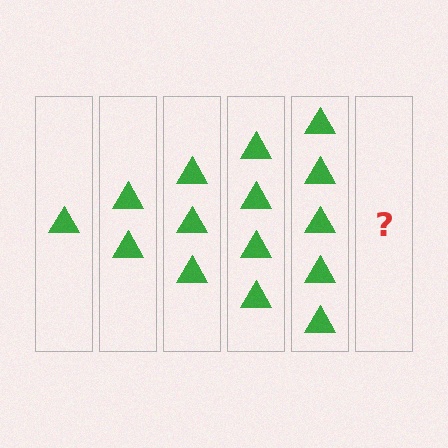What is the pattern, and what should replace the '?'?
The pattern is that each step adds one more triangle. The '?' should be 6 triangles.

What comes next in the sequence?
The next element should be 6 triangles.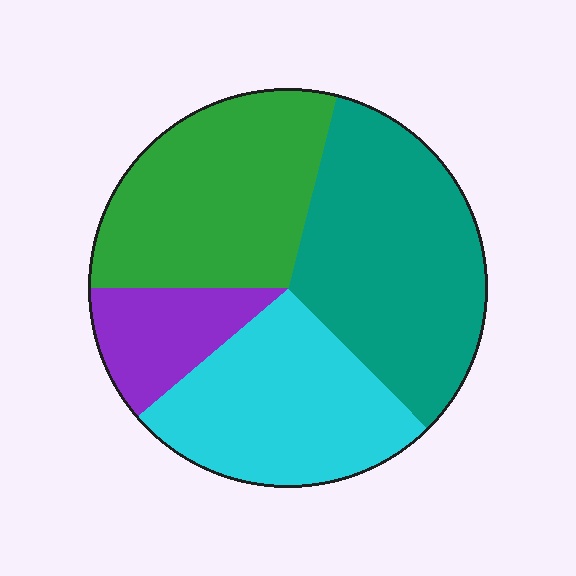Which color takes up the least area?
Purple, at roughly 10%.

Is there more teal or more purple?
Teal.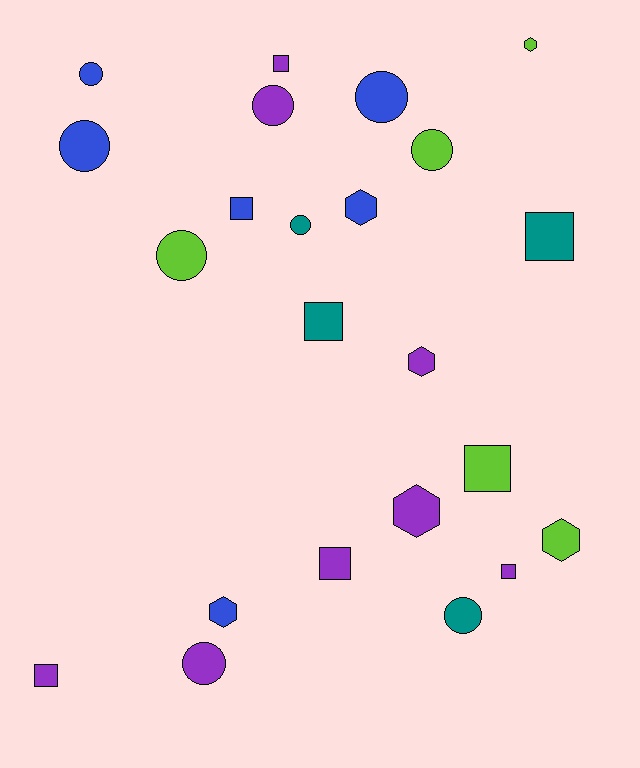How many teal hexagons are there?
There are no teal hexagons.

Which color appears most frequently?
Purple, with 8 objects.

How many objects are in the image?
There are 23 objects.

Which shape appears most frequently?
Circle, with 9 objects.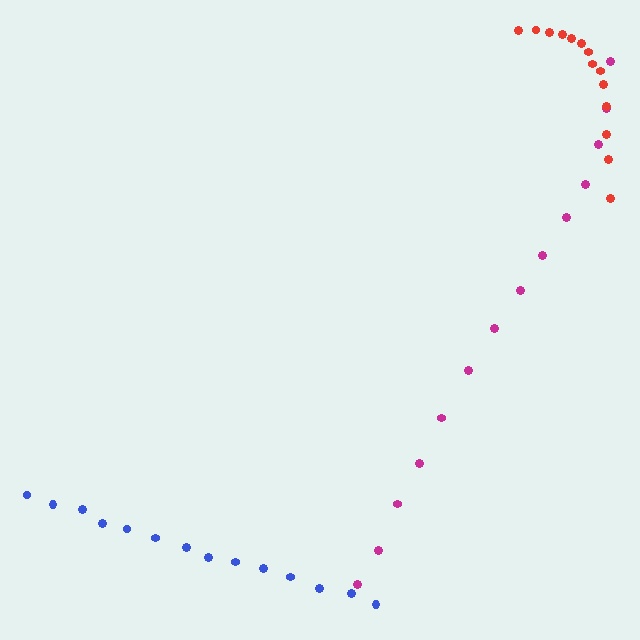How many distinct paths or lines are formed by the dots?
There are 3 distinct paths.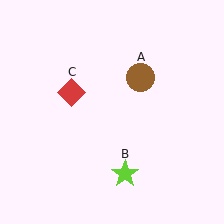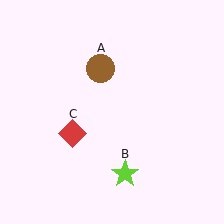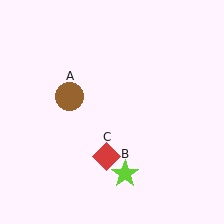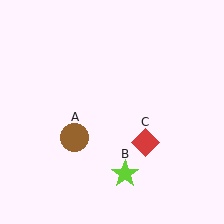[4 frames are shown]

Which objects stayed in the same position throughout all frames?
Lime star (object B) remained stationary.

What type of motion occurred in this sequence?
The brown circle (object A), red diamond (object C) rotated counterclockwise around the center of the scene.